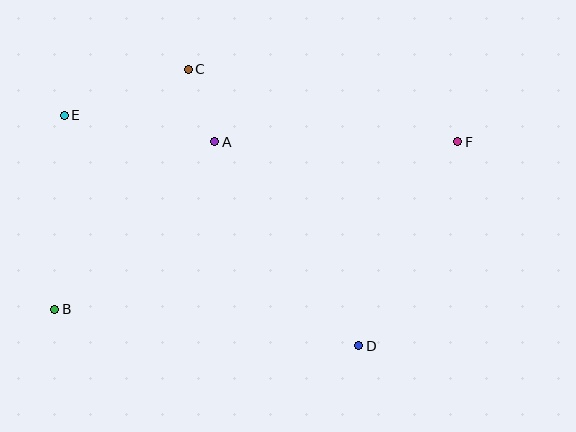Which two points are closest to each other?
Points A and C are closest to each other.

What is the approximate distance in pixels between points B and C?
The distance between B and C is approximately 274 pixels.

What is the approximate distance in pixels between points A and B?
The distance between A and B is approximately 232 pixels.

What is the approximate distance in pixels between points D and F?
The distance between D and F is approximately 227 pixels.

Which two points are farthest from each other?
Points B and F are farthest from each other.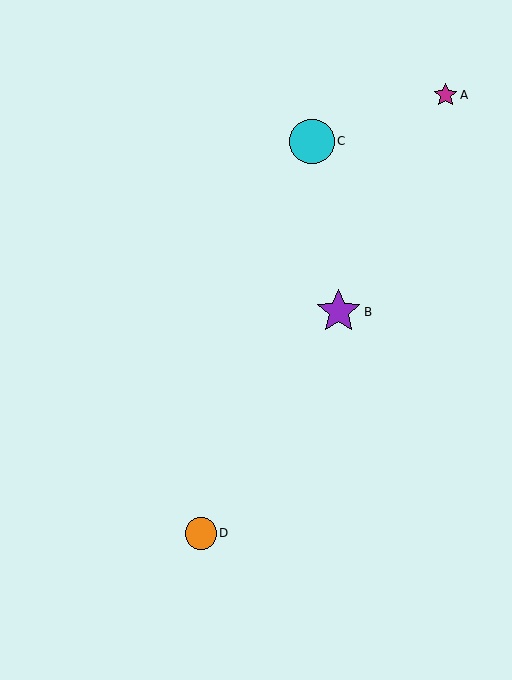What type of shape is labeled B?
Shape B is a purple star.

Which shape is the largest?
The cyan circle (labeled C) is the largest.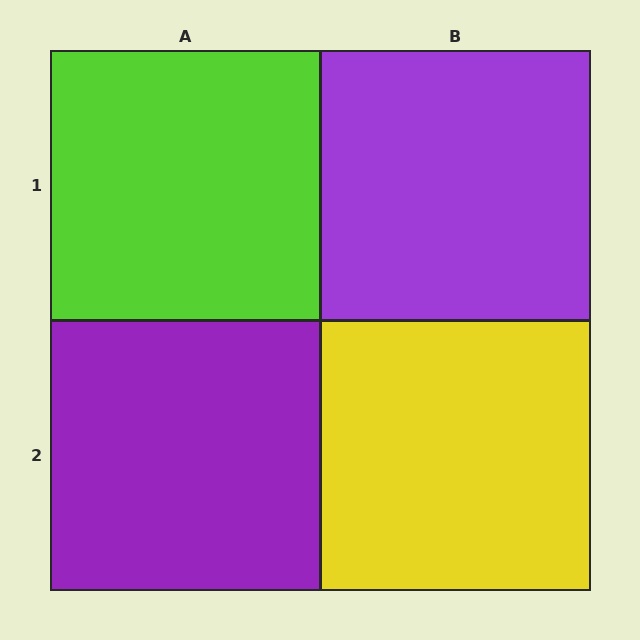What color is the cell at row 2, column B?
Yellow.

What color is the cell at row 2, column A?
Purple.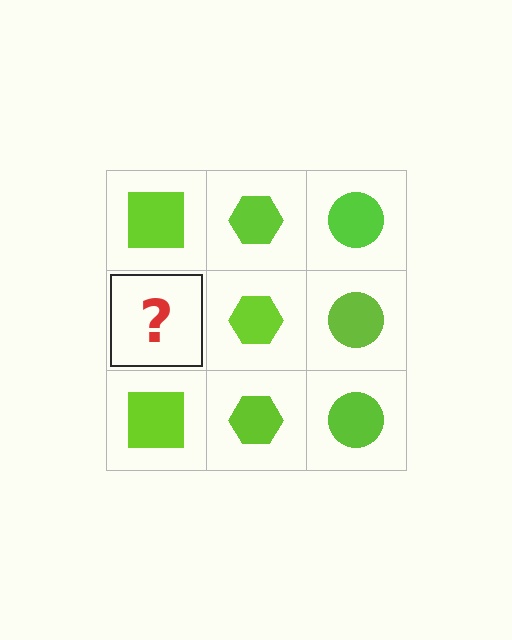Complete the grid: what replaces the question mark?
The question mark should be replaced with a lime square.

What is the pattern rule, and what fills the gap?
The rule is that each column has a consistent shape. The gap should be filled with a lime square.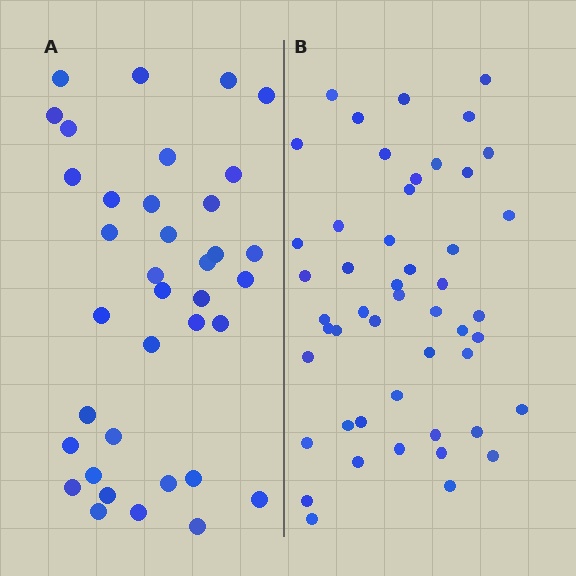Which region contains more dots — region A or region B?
Region B (the right region) has more dots.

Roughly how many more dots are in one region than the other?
Region B has roughly 12 or so more dots than region A.